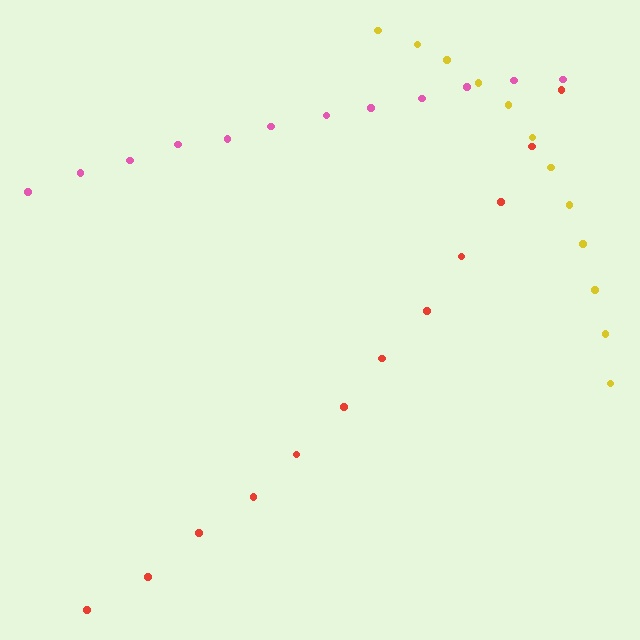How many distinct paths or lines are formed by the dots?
There are 3 distinct paths.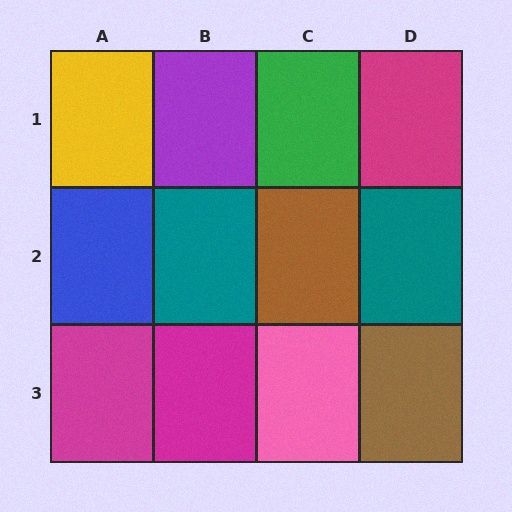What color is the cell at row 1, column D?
Magenta.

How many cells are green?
1 cell is green.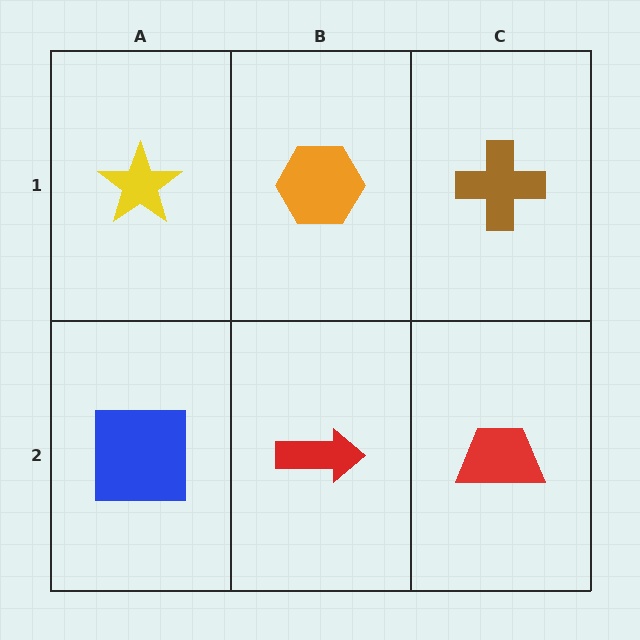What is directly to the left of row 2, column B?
A blue square.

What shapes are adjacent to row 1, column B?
A red arrow (row 2, column B), a yellow star (row 1, column A), a brown cross (row 1, column C).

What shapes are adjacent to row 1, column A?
A blue square (row 2, column A), an orange hexagon (row 1, column B).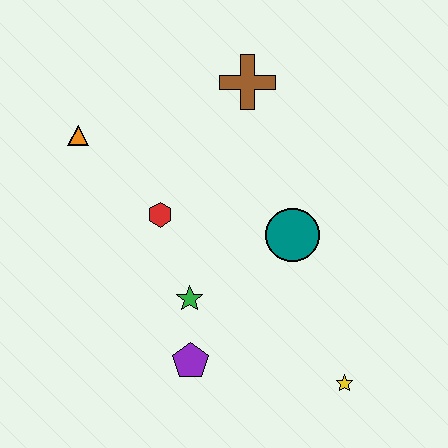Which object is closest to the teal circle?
The green star is closest to the teal circle.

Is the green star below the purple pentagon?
No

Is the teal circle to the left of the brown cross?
No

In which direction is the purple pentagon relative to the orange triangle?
The purple pentagon is below the orange triangle.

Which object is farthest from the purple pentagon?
The brown cross is farthest from the purple pentagon.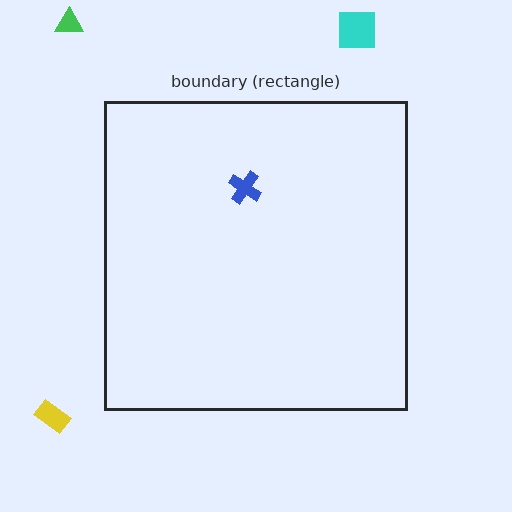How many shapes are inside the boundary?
1 inside, 3 outside.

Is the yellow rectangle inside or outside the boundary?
Outside.